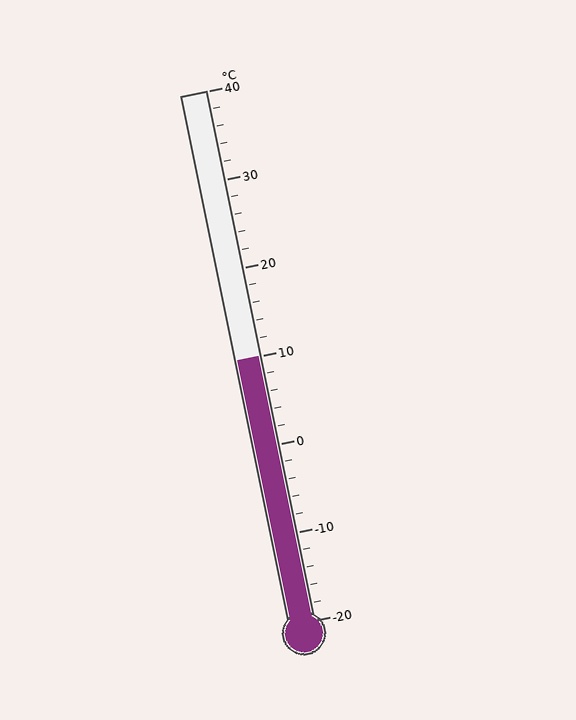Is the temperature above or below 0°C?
The temperature is above 0°C.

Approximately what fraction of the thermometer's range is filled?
The thermometer is filled to approximately 50% of its range.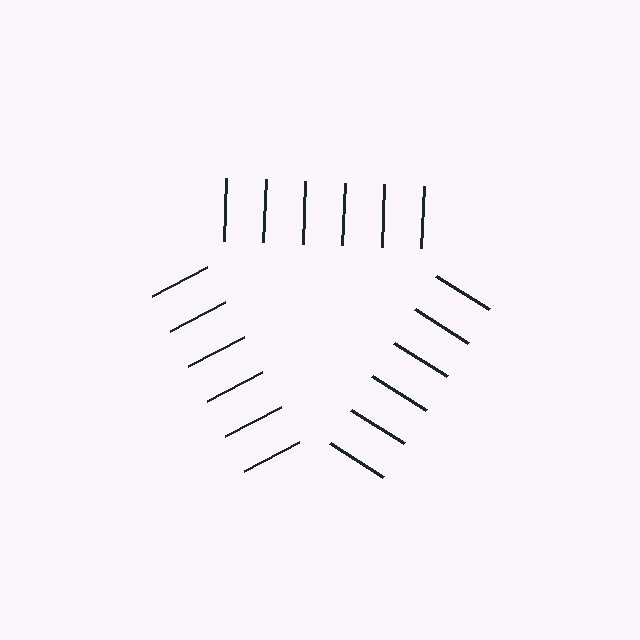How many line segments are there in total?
18 — 6 along each of the 3 edges.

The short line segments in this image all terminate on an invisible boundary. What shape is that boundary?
An illusory triangle — the line segments terminate on its edges but no continuous stroke is drawn.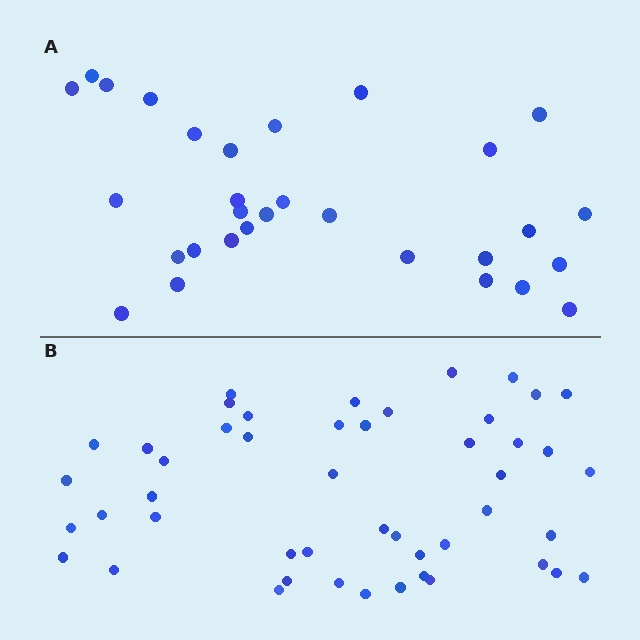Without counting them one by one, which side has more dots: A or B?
Region B (the bottom region) has more dots.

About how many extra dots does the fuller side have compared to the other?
Region B has approximately 20 more dots than region A.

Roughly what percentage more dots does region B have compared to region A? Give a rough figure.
About 60% more.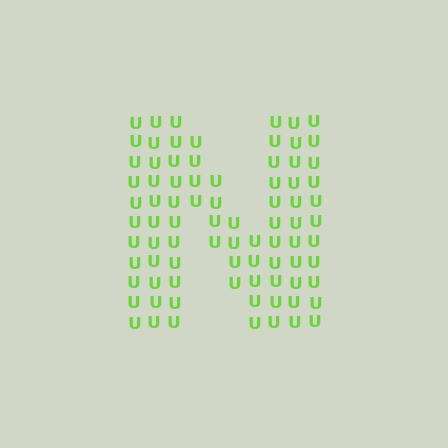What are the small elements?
The small elements are letter U's.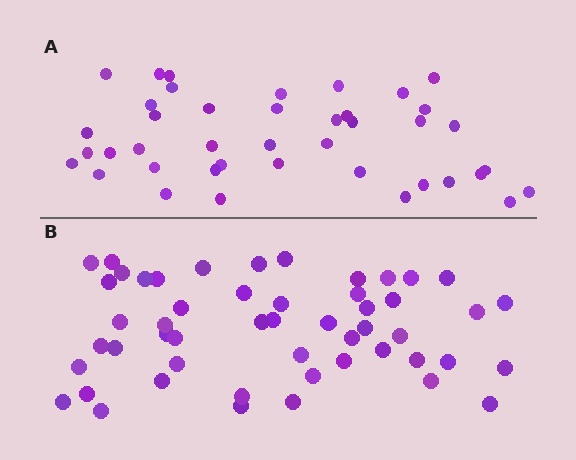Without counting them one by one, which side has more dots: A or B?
Region B (the bottom region) has more dots.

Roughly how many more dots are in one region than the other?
Region B has roughly 10 or so more dots than region A.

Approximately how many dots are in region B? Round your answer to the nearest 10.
About 50 dots. (The exact count is 51, which rounds to 50.)